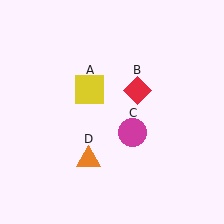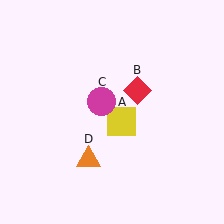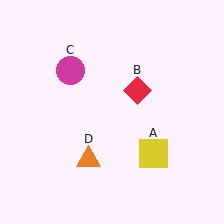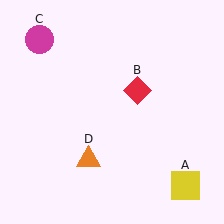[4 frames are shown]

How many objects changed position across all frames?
2 objects changed position: yellow square (object A), magenta circle (object C).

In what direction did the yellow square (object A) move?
The yellow square (object A) moved down and to the right.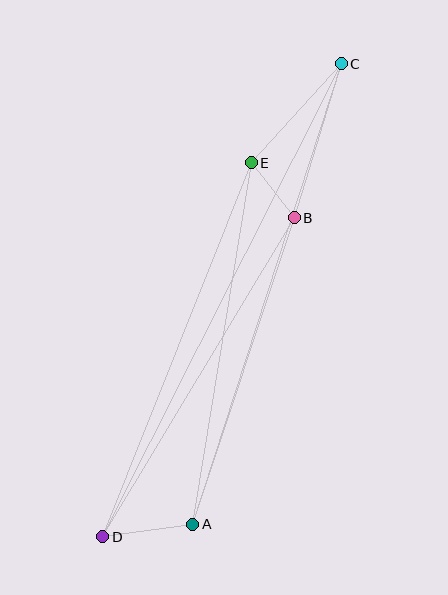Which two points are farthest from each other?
Points C and D are farthest from each other.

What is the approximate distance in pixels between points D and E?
The distance between D and E is approximately 402 pixels.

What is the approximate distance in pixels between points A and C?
The distance between A and C is approximately 484 pixels.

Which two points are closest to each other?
Points B and E are closest to each other.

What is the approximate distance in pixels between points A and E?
The distance between A and E is approximately 366 pixels.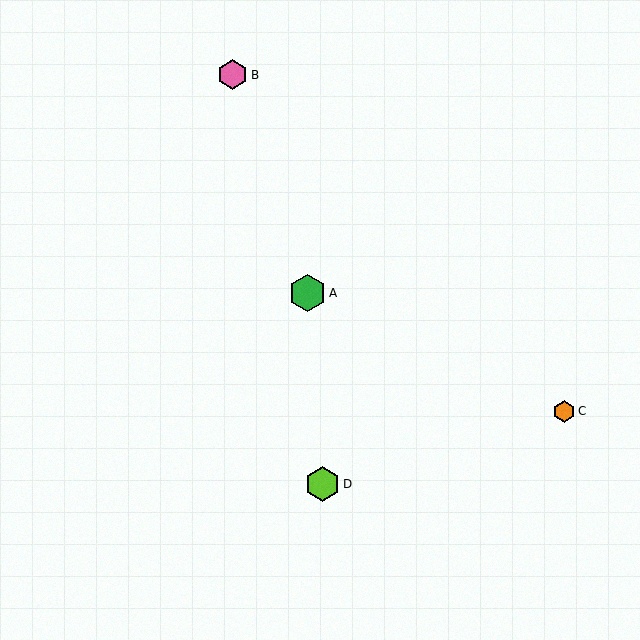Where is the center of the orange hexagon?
The center of the orange hexagon is at (564, 411).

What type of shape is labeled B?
Shape B is a pink hexagon.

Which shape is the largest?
The green hexagon (labeled A) is the largest.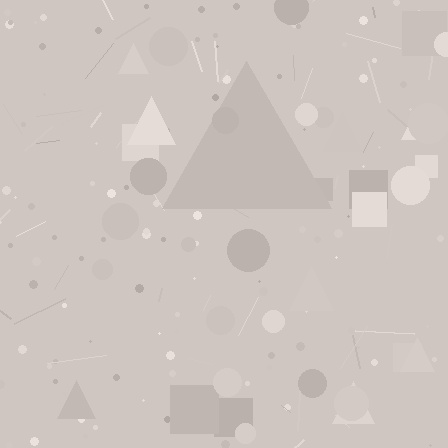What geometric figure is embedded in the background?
A triangle is embedded in the background.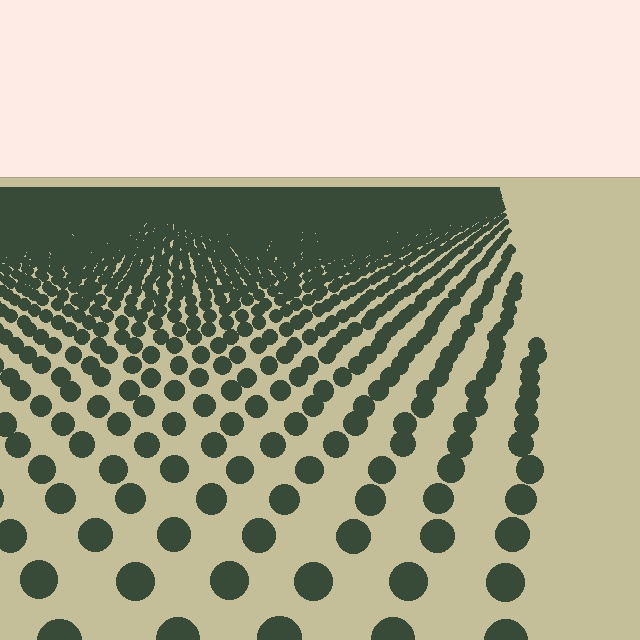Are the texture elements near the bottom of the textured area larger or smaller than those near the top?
Larger. Near the bottom, elements are closer to the viewer and appear at a bigger on-screen size.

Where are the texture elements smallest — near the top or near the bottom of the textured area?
Near the top.